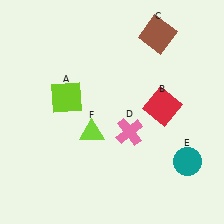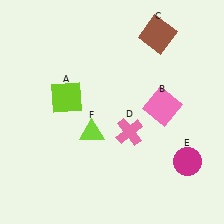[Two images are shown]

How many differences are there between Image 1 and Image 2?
There are 2 differences between the two images.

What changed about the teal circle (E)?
In Image 1, E is teal. In Image 2, it changed to magenta.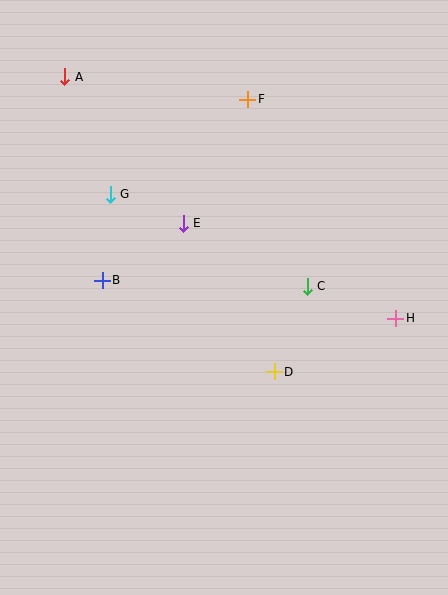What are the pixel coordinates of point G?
Point G is at (110, 195).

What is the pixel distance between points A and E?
The distance between A and E is 188 pixels.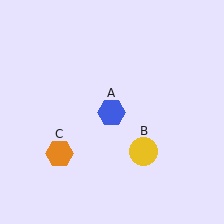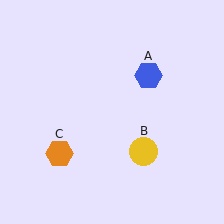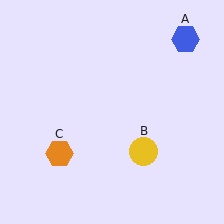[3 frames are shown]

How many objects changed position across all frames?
1 object changed position: blue hexagon (object A).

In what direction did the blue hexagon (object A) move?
The blue hexagon (object A) moved up and to the right.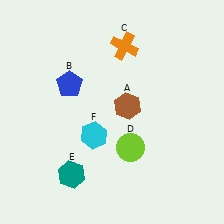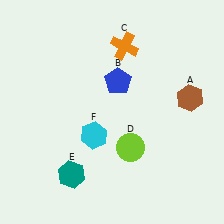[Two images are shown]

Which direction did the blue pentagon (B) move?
The blue pentagon (B) moved right.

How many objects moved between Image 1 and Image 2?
2 objects moved between the two images.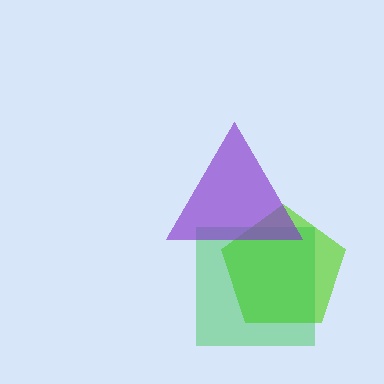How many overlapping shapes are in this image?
There are 3 overlapping shapes in the image.